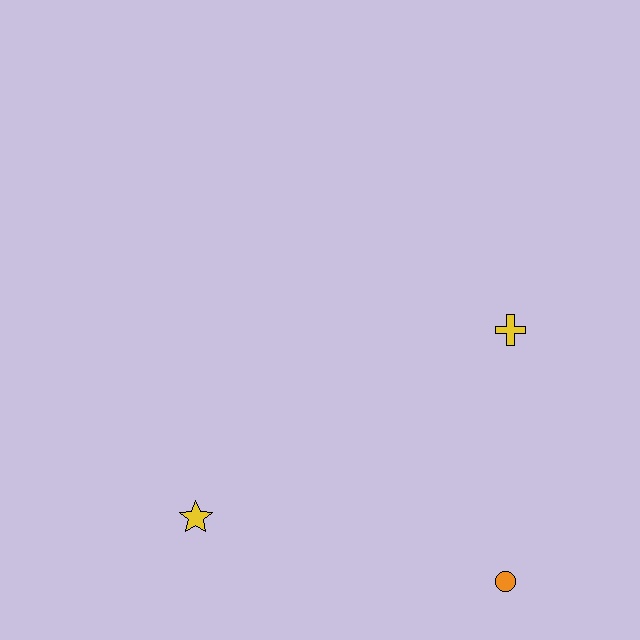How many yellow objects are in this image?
There are 2 yellow objects.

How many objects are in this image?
There are 3 objects.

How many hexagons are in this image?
There are no hexagons.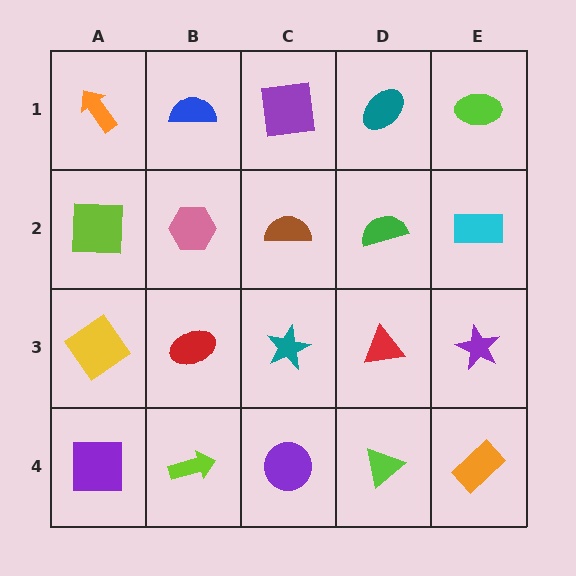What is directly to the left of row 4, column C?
A lime arrow.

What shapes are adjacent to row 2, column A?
An orange arrow (row 1, column A), a yellow diamond (row 3, column A), a pink hexagon (row 2, column B).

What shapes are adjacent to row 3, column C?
A brown semicircle (row 2, column C), a purple circle (row 4, column C), a red ellipse (row 3, column B), a red triangle (row 3, column D).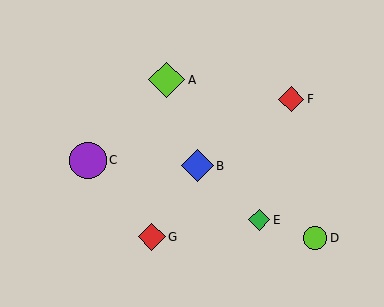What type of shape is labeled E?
Shape E is a green diamond.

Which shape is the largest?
The purple circle (labeled C) is the largest.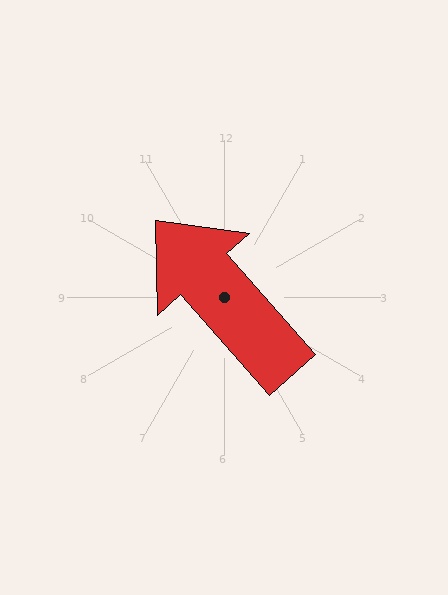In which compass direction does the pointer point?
Northwest.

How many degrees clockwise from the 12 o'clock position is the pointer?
Approximately 318 degrees.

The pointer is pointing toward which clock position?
Roughly 11 o'clock.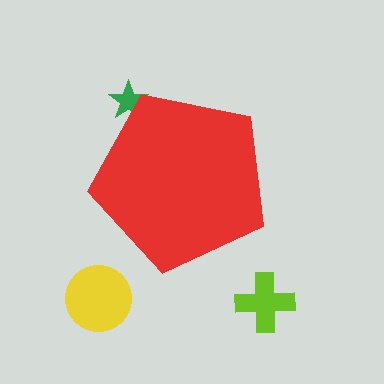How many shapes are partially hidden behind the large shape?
1 shape is partially hidden.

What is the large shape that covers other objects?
A red pentagon.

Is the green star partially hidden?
Yes, the green star is partially hidden behind the red pentagon.